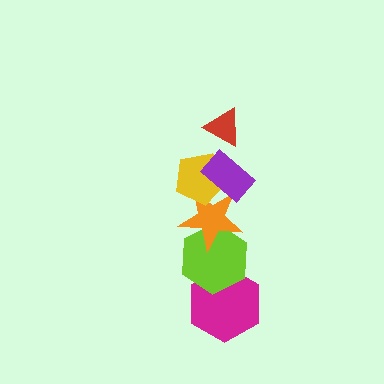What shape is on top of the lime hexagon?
The orange star is on top of the lime hexagon.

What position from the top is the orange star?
The orange star is 4th from the top.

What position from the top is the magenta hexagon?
The magenta hexagon is 6th from the top.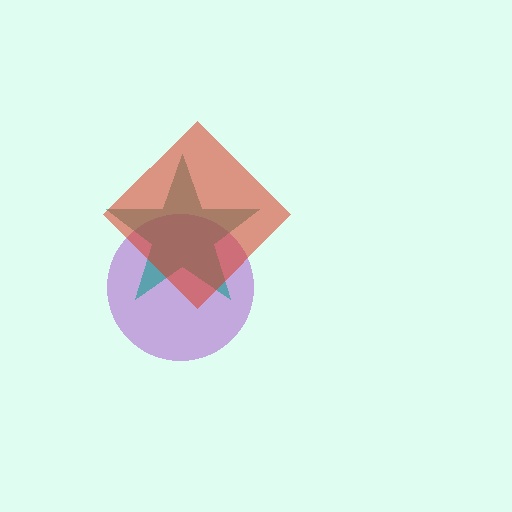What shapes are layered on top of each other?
The layered shapes are: a purple circle, a teal star, a red diamond.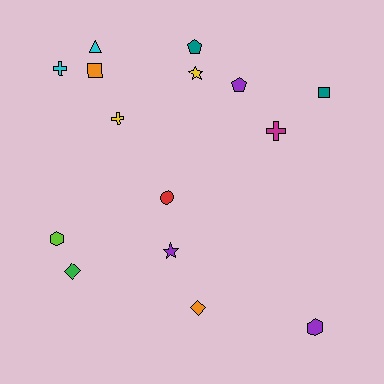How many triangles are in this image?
There is 1 triangle.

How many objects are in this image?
There are 15 objects.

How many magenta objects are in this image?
There is 1 magenta object.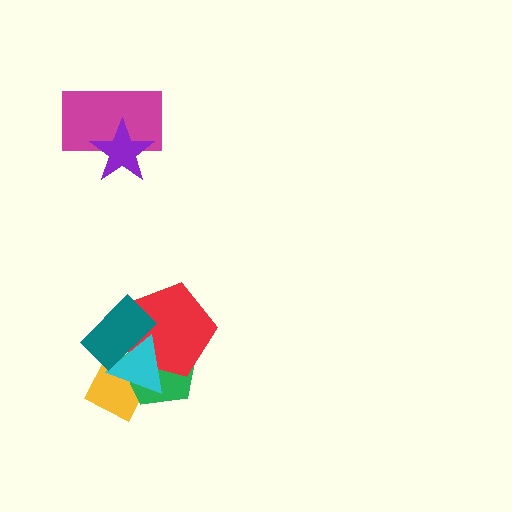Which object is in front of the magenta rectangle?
The purple star is in front of the magenta rectangle.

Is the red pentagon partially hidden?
Yes, it is partially covered by another shape.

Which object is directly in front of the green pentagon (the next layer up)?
The red pentagon is directly in front of the green pentagon.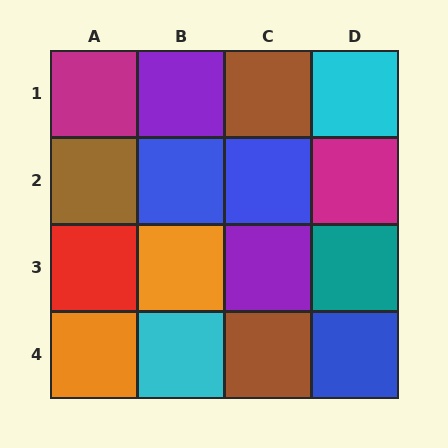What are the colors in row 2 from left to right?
Brown, blue, blue, magenta.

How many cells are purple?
2 cells are purple.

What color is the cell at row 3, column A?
Red.